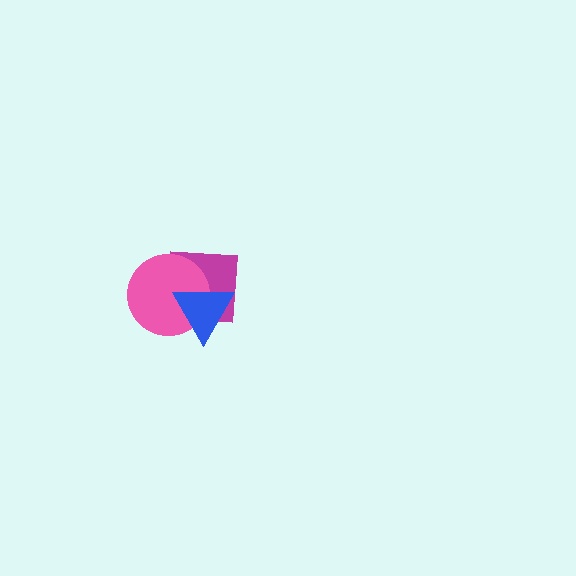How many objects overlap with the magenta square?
2 objects overlap with the magenta square.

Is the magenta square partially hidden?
Yes, it is partially covered by another shape.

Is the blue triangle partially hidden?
No, no other shape covers it.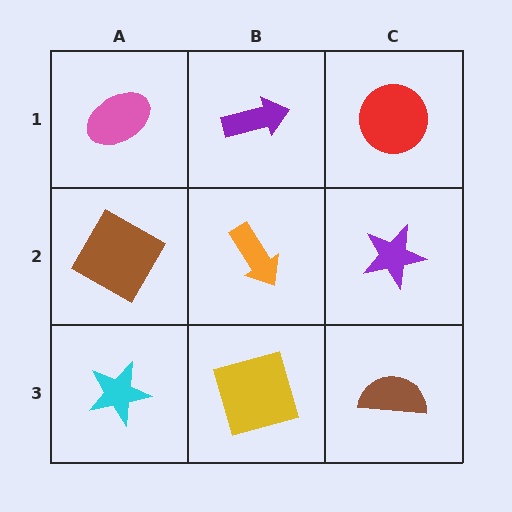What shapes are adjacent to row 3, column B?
An orange arrow (row 2, column B), a cyan star (row 3, column A), a brown semicircle (row 3, column C).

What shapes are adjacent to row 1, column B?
An orange arrow (row 2, column B), a pink ellipse (row 1, column A), a red circle (row 1, column C).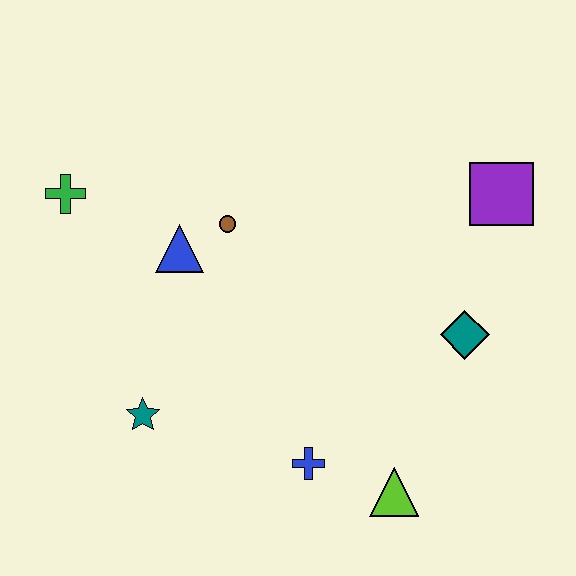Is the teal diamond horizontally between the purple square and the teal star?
Yes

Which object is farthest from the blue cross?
The green cross is farthest from the blue cross.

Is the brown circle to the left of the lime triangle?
Yes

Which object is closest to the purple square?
The teal diamond is closest to the purple square.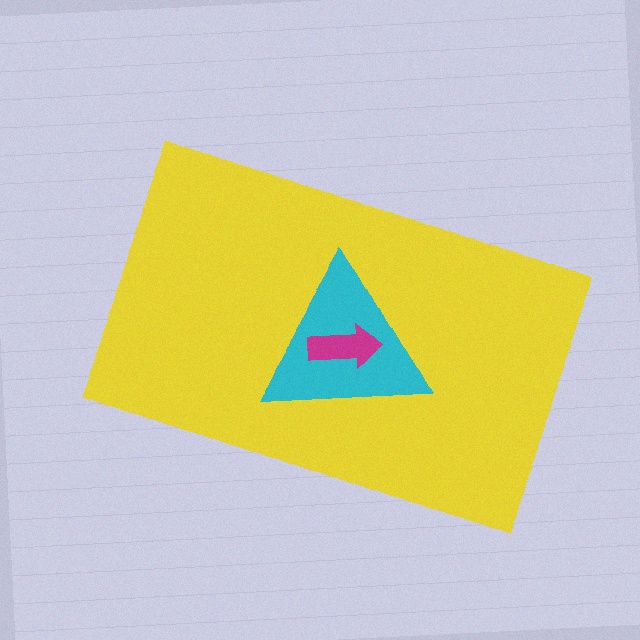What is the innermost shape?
The magenta arrow.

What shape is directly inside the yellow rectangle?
The cyan triangle.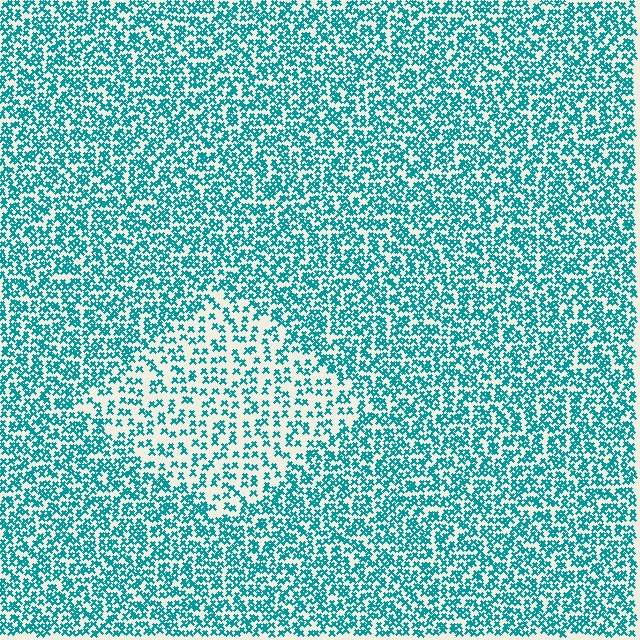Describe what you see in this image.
The image contains small teal elements arranged at two different densities. A diamond-shaped region is visible where the elements are less densely packed than the surrounding area.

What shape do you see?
I see a diamond.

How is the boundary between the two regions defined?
The boundary is defined by a change in element density (approximately 2.0x ratio). All elements are the same color, size, and shape.